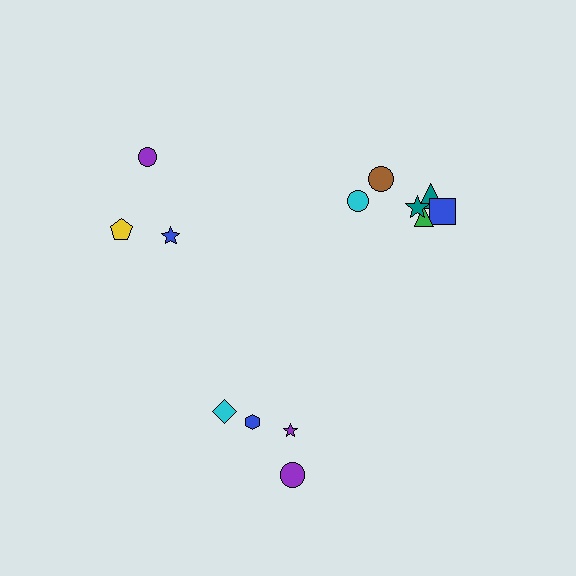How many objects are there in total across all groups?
There are 13 objects.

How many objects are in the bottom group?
There are 4 objects.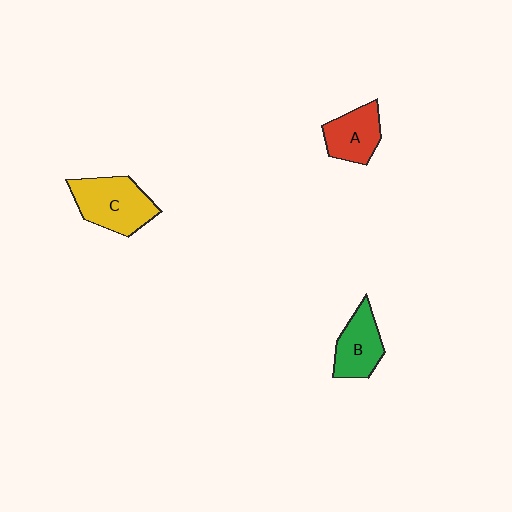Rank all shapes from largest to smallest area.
From largest to smallest: C (yellow), B (green), A (red).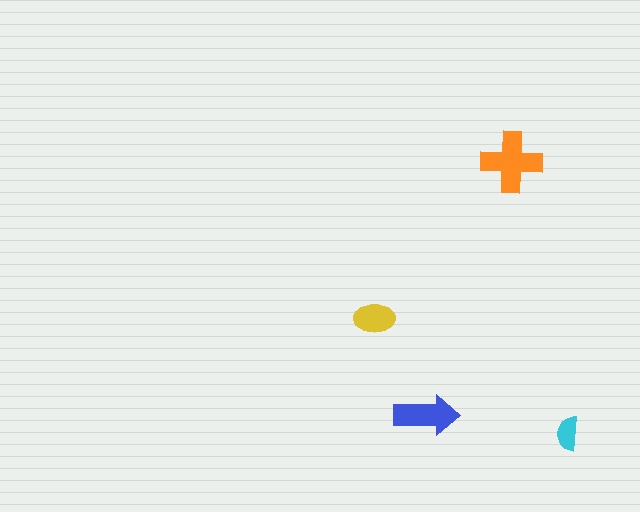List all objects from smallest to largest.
The cyan semicircle, the yellow ellipse, the blue arrow, the orange cross.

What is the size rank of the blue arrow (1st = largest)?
2nd.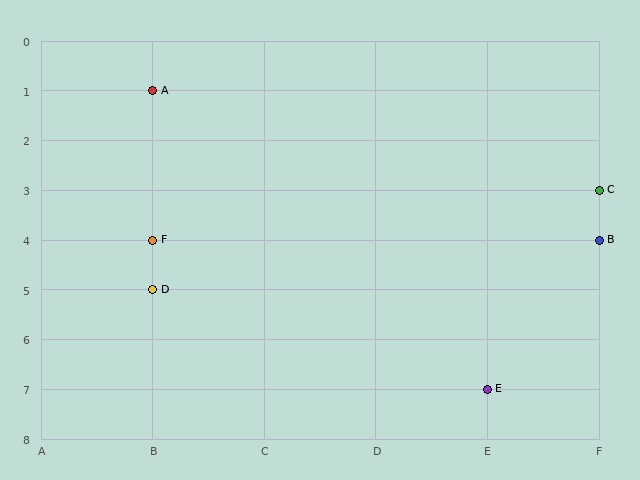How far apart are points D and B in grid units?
Points D and B are 4 columns and 1 row apart (about 4.1 grid units diagonally).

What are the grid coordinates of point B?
Point B is at grid coordinates (F, 4).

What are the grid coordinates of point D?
Point D is at grid coordinates (B, 5).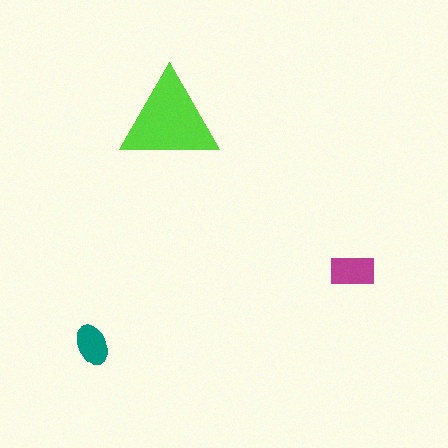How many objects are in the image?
There are 3 objects in the image.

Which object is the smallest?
The teal ellipse.